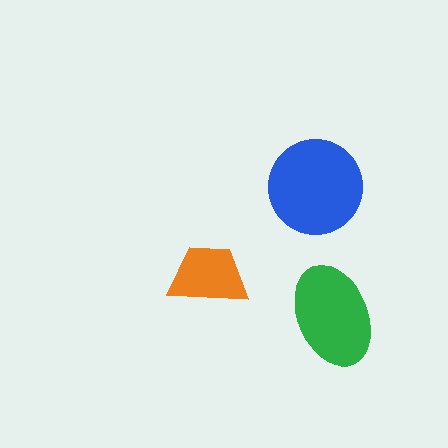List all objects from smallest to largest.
The orange trapezoid, the green ellipse, the blue circle.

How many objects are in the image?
There are 3 objects in the image.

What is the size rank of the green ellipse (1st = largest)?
2nd.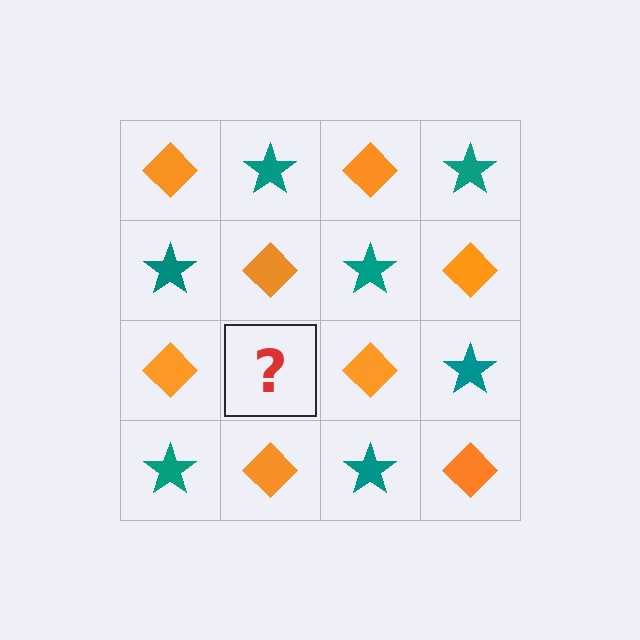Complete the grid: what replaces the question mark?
The question mark should be replaced with a teal star.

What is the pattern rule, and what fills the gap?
The rule is that it alternates orange diamond and teal star in a checkerboard pattern. The gap should be filled with a teal star.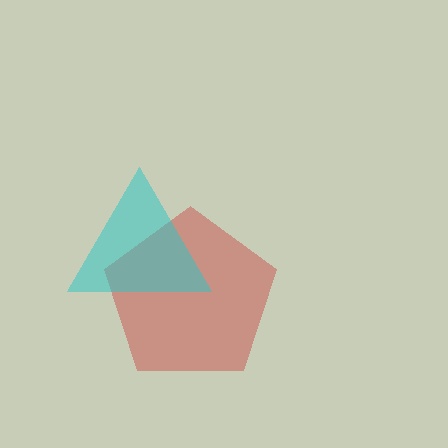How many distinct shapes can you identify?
There are 2 distinct shapes: a red pentagon, a cyan triangle.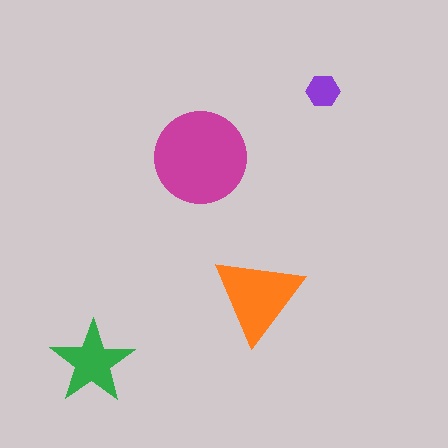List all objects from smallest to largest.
The purple hexagon, the green star, the orange triangle, the magenta circle.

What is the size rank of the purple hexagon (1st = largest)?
4th.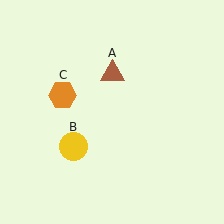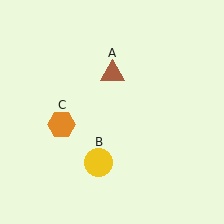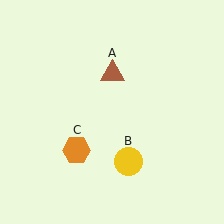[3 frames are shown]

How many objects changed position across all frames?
2 objects changed position: yellow circle (object B), orange hexagon (object C).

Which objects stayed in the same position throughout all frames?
Brown triangle (object A) remained stationary.